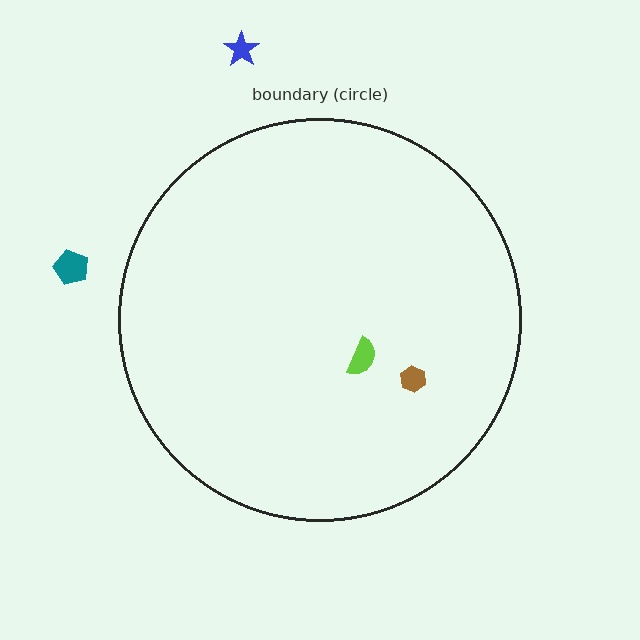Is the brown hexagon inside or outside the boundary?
Inside.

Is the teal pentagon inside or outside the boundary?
Outside.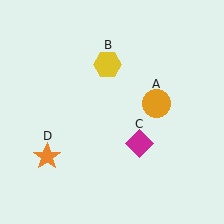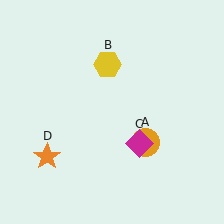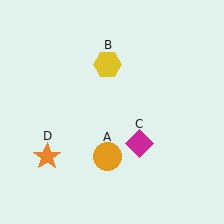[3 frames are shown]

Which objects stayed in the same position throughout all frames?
Yellow hexagon (object B) and magenta diamond (object C) and orange star (object D) remained stationary.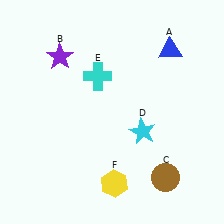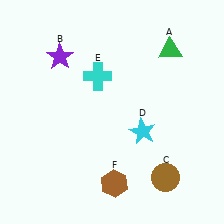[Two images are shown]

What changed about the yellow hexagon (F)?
In Image 1, F is yellow. In Image 2, it changed to brown.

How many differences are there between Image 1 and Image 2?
There are 2 differences between the two images.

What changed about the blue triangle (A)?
In Image 1, A is blue. In Image 2, it changed to green.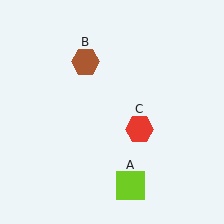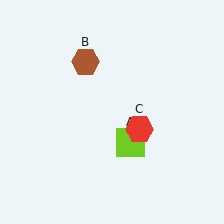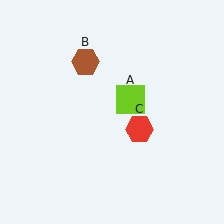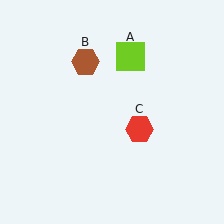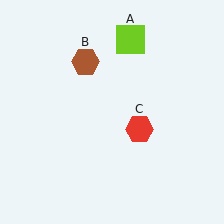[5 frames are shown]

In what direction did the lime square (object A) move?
The lime square (object A) moved up.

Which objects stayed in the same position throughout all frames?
Brown hexagon (object B) and red hexagon (object C) remained stationary.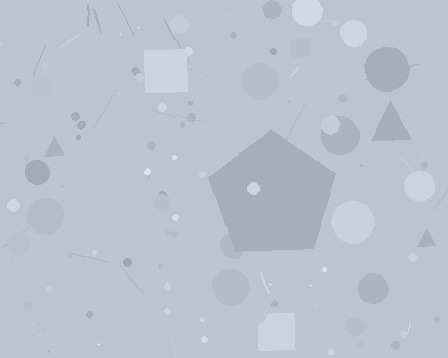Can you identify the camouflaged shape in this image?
The camouflaged shape is a pentagon.